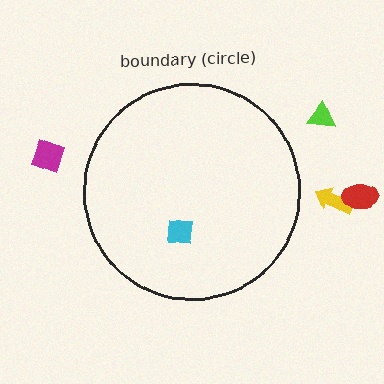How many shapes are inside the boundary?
1 inside, 4 outside.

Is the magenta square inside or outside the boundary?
Outside.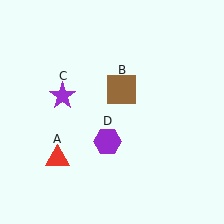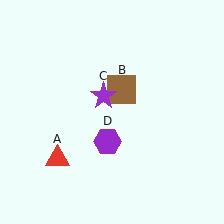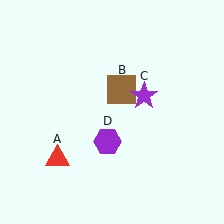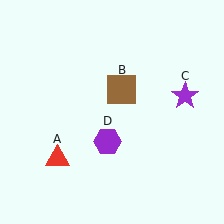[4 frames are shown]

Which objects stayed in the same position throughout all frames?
Red triangle (object A) and brown square (object B) and purple hexagon (object D) remained stationary.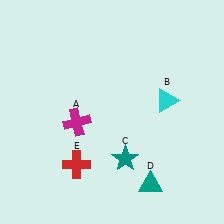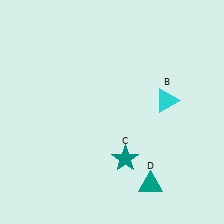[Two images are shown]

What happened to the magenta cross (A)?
The magenta cross (A) was removed in Image 2. It was in the bottom-left area of Image 1.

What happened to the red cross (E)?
The red cross (E) was removed in Image 2. It was in the bottom-left area of Image 1.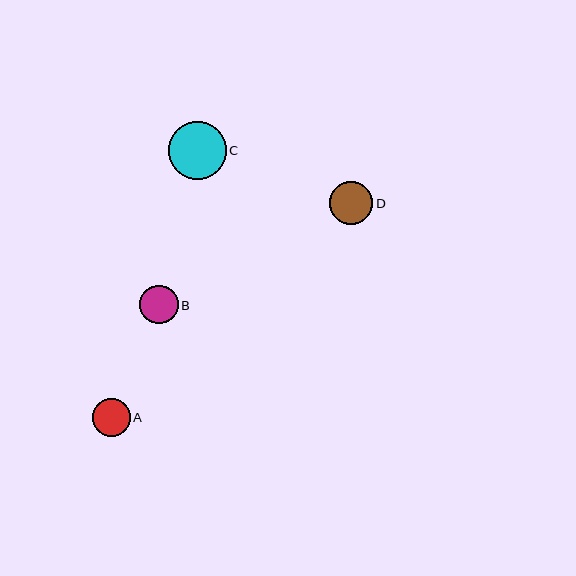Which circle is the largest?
Circle C is the largest with a size of approximately 58 pixels.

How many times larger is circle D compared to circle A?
Circle D is approximately 1.2 times the size of circle A.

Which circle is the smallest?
Circle A is the smallest with a size of approximately 37 pixels.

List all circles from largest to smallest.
From largest to smallest: C, D, B, A.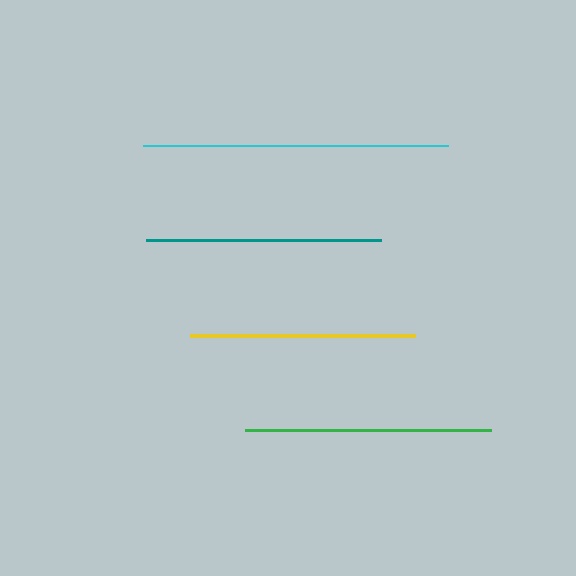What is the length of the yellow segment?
The yellow segment is approximately 225 pixels long.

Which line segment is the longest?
The cyan line is the longest at approximately 305 pixels.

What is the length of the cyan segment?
The cyan segment is approximately 305 pixels long.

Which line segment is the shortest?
The yellow line is the shortest at approximately 225 pixels.